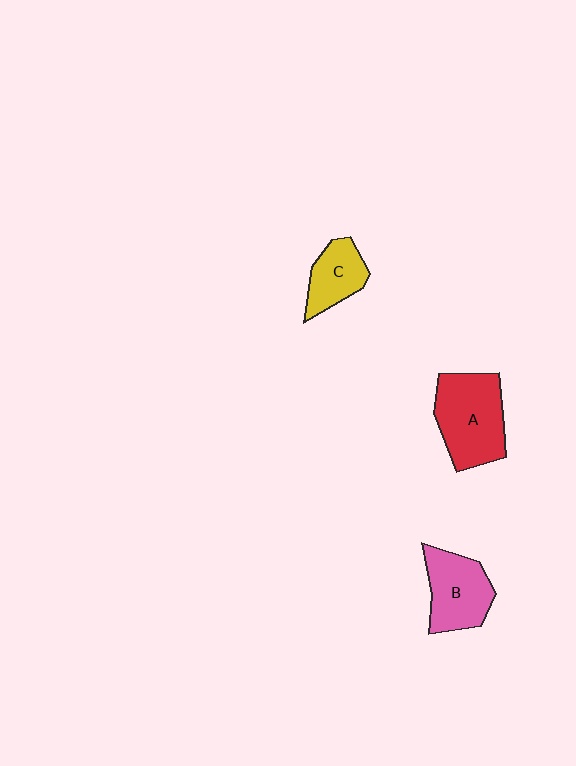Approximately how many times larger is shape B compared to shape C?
Approximately 1.4 times.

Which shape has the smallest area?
Shape C (yellow).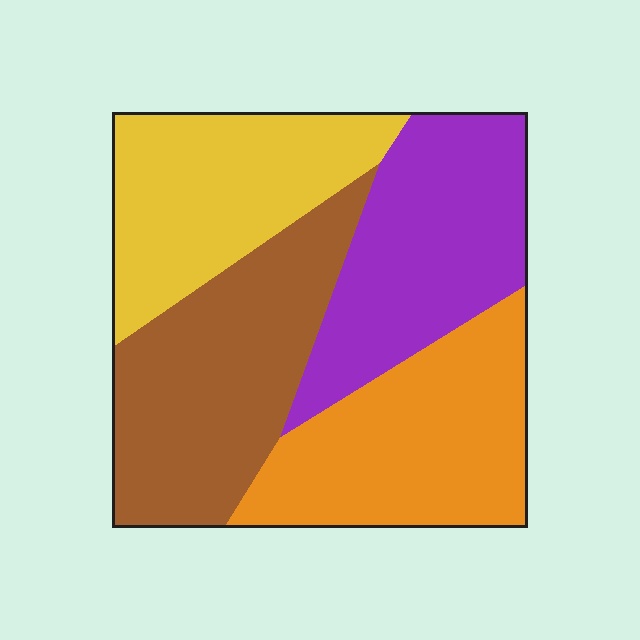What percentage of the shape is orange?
Orange covers around 25% of the shape.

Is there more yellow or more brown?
Brown.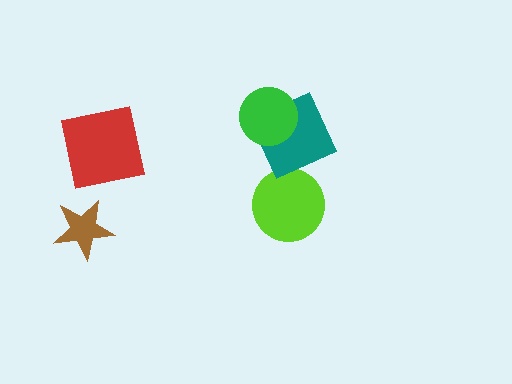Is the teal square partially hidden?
Yes, it is partially covered by another shape.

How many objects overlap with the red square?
0 objects overlap with the red square.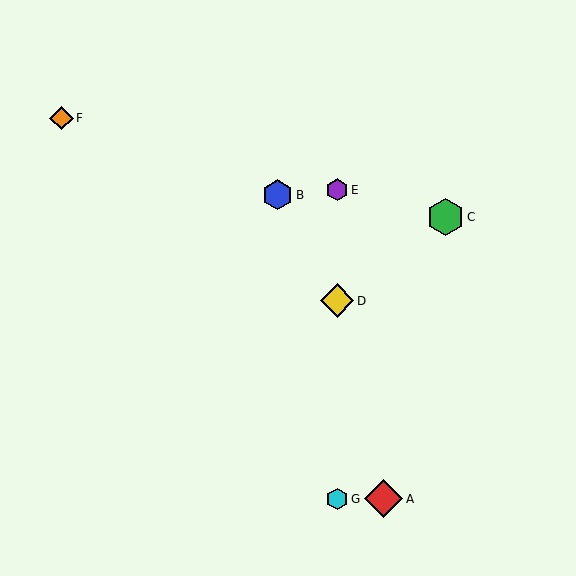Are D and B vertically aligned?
No, D is at x≈337 and B is at x≈278.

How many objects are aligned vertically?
3 objects (D, E, G) are aligned vertically.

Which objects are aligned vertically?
Objects D, E, G are aligned vertically.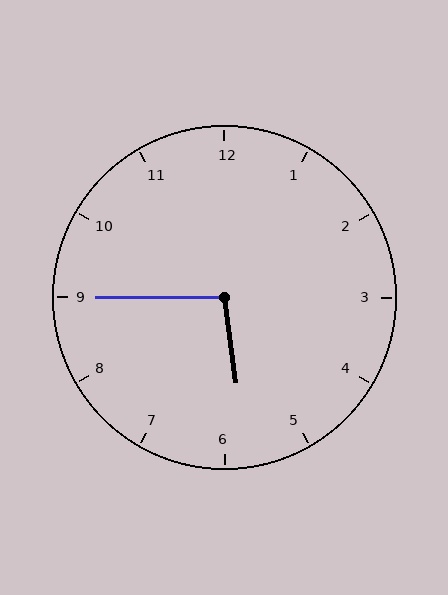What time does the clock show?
5:45.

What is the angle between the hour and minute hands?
Approximately 98 degrees.